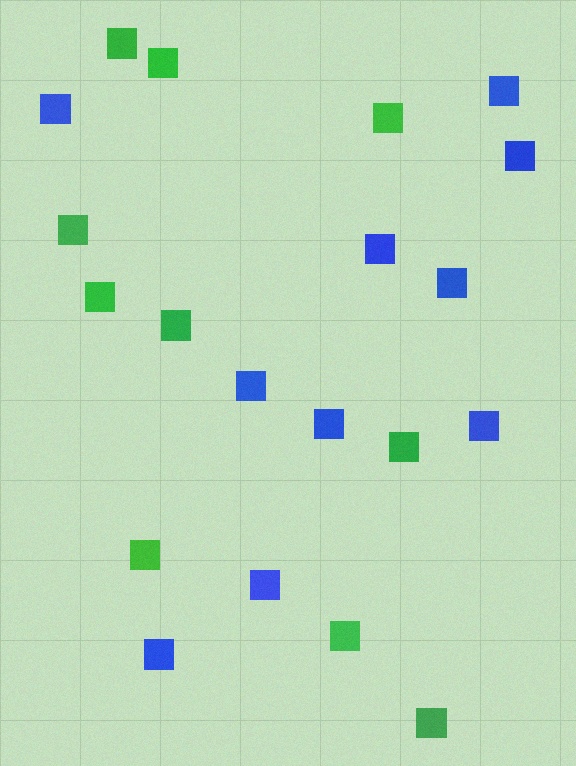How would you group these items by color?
There are 2 groups: one group of blue squares (10) and one group of green squares (10).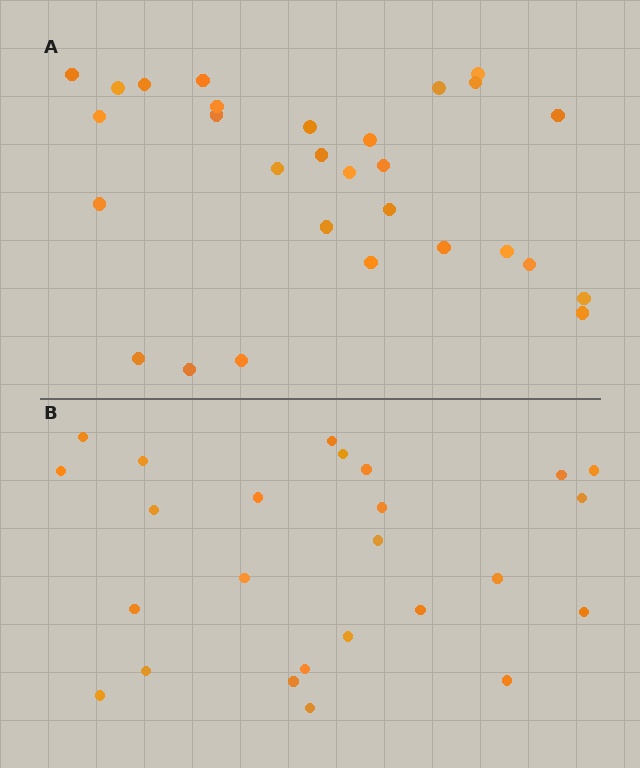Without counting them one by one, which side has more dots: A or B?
Region A (the top region) has more dots.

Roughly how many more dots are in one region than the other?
Region A has about 4 more dots than region B.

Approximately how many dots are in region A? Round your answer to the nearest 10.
About 30 dots. (The exact count is 29, which rounds to 30.)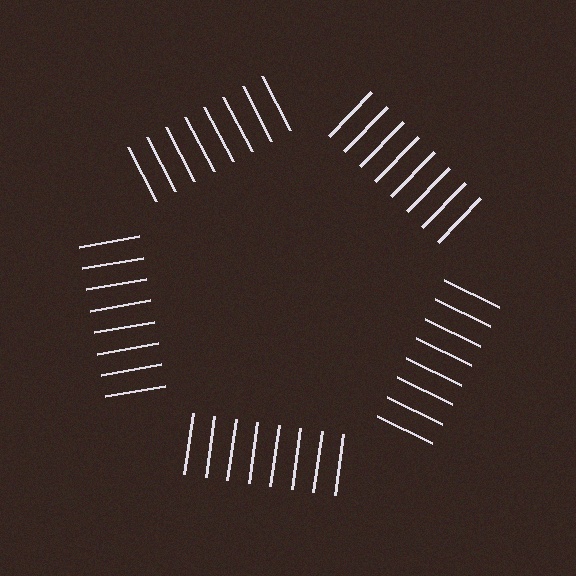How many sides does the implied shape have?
5 sides — the line-ends trace a pentagon.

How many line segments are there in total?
40 — 8 along each of the 5 edges.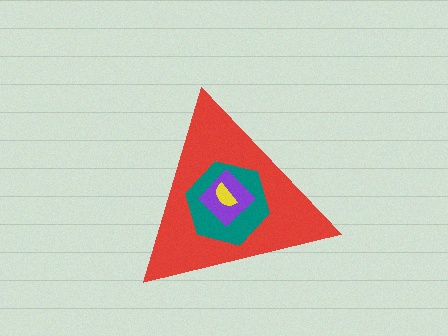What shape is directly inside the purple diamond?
The yellow semicircle.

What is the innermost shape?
The yellow semicircle.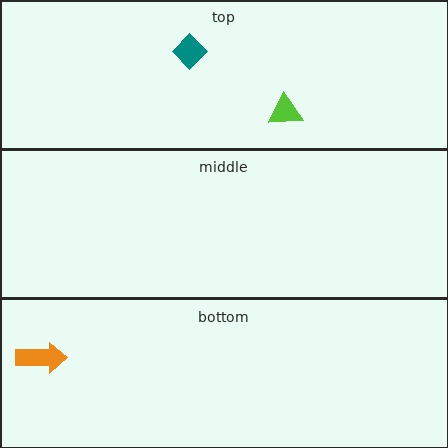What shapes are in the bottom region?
The orange arrow.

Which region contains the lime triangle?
The top region.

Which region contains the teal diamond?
The top region.